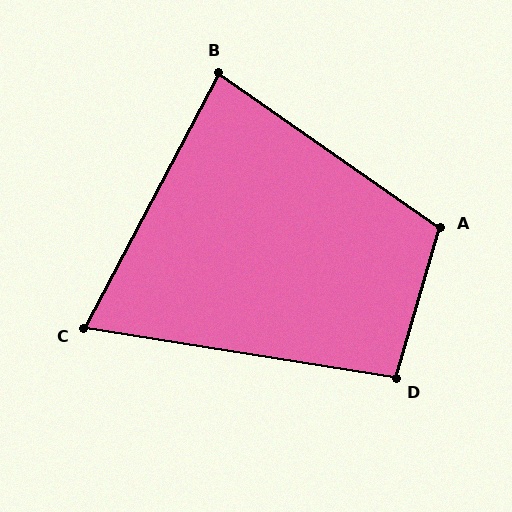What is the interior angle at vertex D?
Approximately 97 degrees (obtuse).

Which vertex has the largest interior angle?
A, at approximately 109 degrees.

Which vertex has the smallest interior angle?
C, at approximately 71 degrees.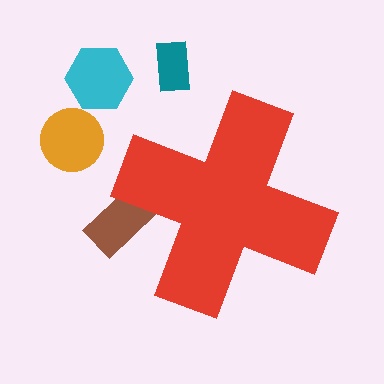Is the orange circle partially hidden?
No, the orange circle is fully visible.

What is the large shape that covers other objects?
A red cross.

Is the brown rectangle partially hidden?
Yes, the brown rectangle is partially hidden behind the red cross.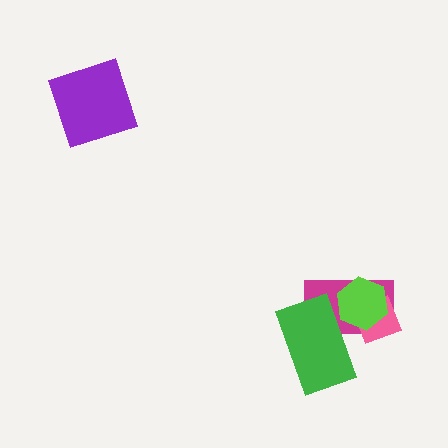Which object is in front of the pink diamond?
The lime hexagon is in front of the pink diamond.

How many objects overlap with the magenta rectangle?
3 objects overlap with the magenta rectangle.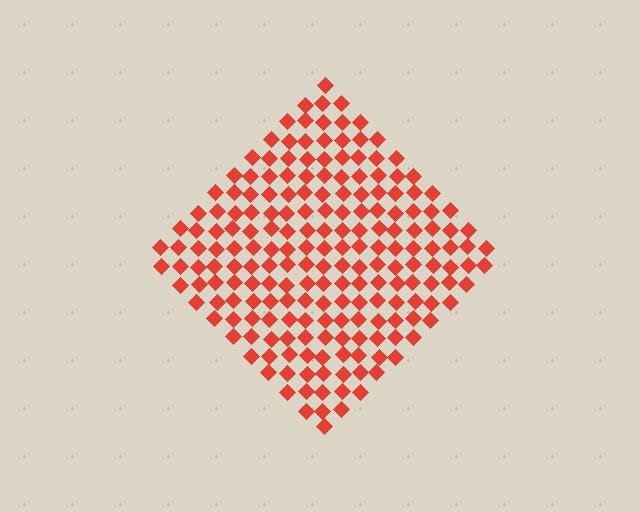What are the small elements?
The small elements are diamonds.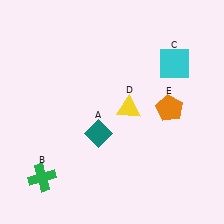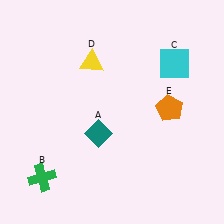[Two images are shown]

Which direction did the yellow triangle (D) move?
The yellow triangle (D) moved up.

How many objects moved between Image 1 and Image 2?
1 object moved between the two images.